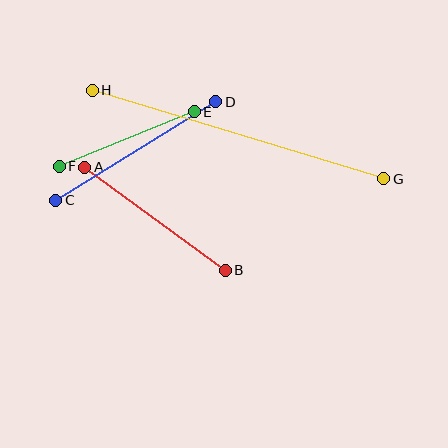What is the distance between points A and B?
The distance is approximately 174 pixels.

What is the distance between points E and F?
The distance is approximately 145 pixels.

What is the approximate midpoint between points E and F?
The midpoint is at approximately (127, 139) pixels.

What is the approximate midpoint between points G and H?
The midpoint is at approximately (238, 134) pixels.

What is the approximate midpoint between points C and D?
The midpoint is at approximately (136, 151) pixels.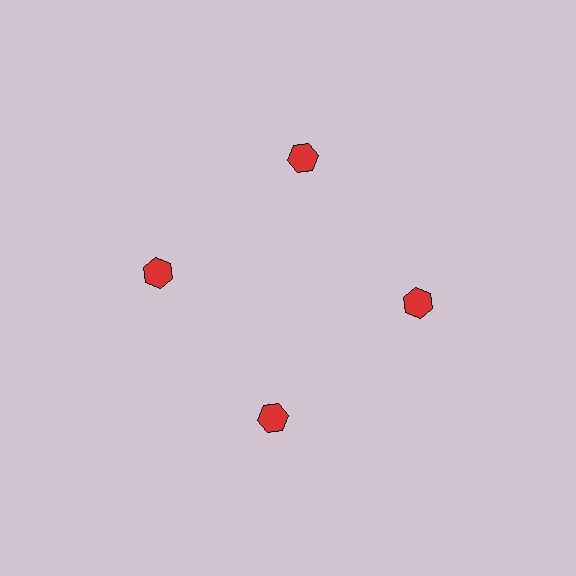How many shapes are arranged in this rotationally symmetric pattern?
There are 4 shapes, arranged in 4 groups of 1.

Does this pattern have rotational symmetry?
Yes, this pattern has 4-fold rotational symmetry. It looks the same after rotating 90 degrees around the center.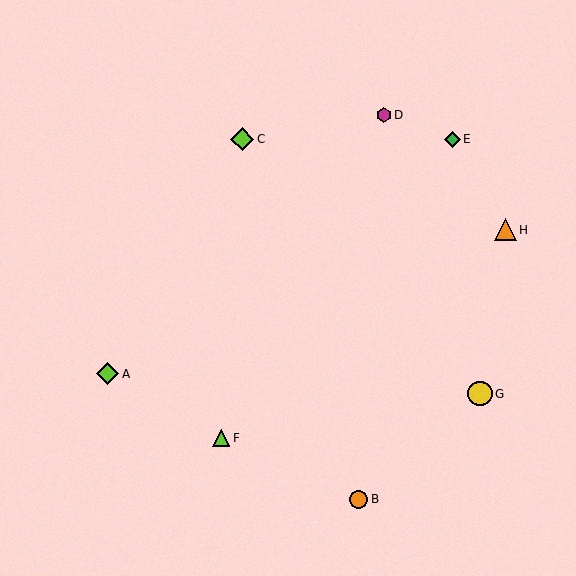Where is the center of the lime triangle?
The center of the lime triangle is at (221, 438).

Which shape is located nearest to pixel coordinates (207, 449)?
The lime triangle (labeled F) at (221, 438) is nearest to that location.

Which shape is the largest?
The yellow circle (labeled G) is the largest.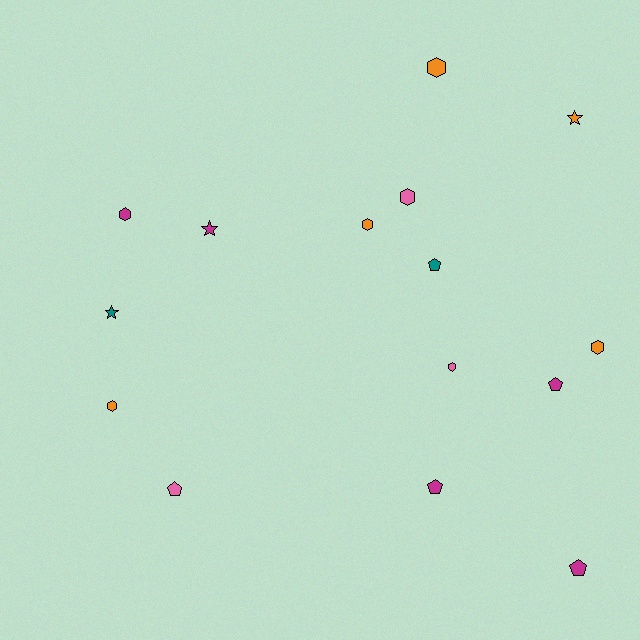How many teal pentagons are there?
There is 1 teal pentagon.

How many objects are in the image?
There are 15 objects.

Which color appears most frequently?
Orange, with 5 objects.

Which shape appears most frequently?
Hexagon, with 7 objects.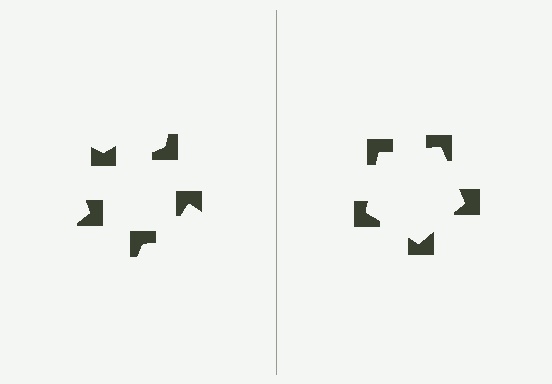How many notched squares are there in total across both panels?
10 — 5 on each side.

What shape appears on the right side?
An illusory pentagon.